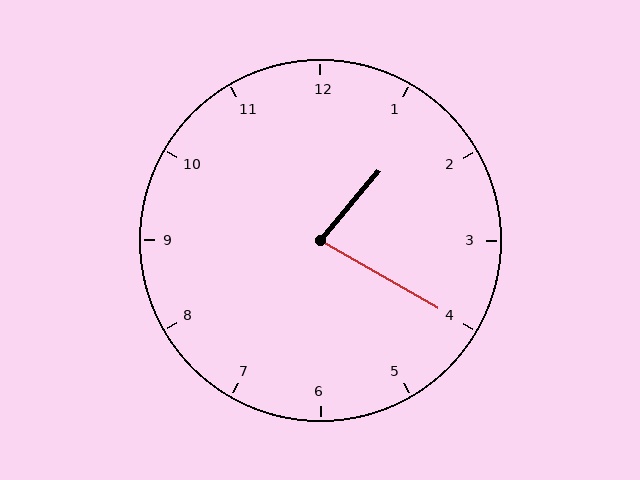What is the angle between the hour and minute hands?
Approximately 80 degrees.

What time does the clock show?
1:20.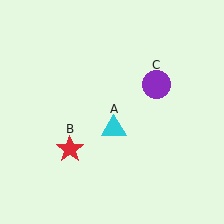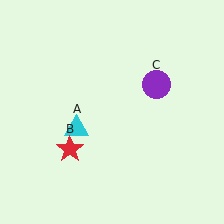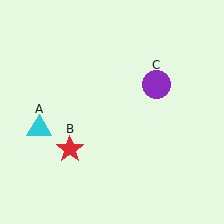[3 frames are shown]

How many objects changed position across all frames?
1 object changed position: cyan triangle (object A).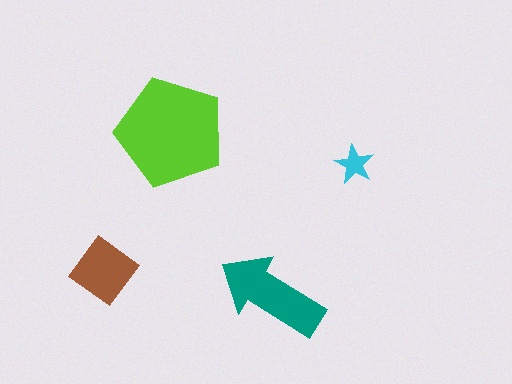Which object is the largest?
The lime pentagon.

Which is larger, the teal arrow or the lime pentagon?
The lime pentagon.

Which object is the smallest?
The cyan star.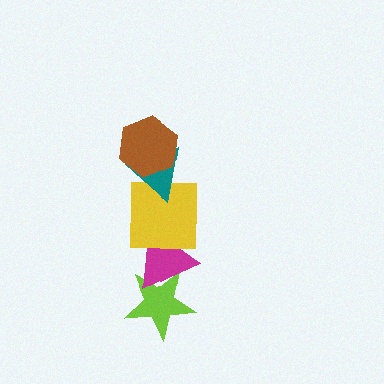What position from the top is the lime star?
The lime star is 5th from the top.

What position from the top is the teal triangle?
The teal triangle is 2nd from the top.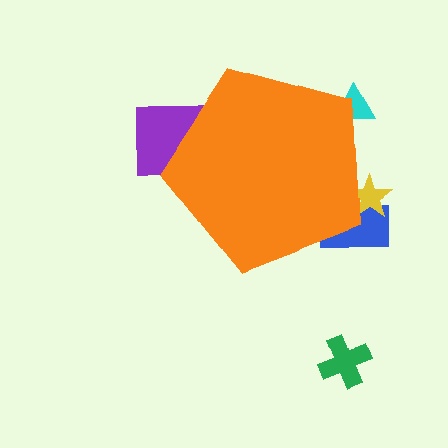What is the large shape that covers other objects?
An orange pentagon.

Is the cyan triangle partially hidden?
Yes, the cyan triangle is partially hidden behind the orange pentagon.